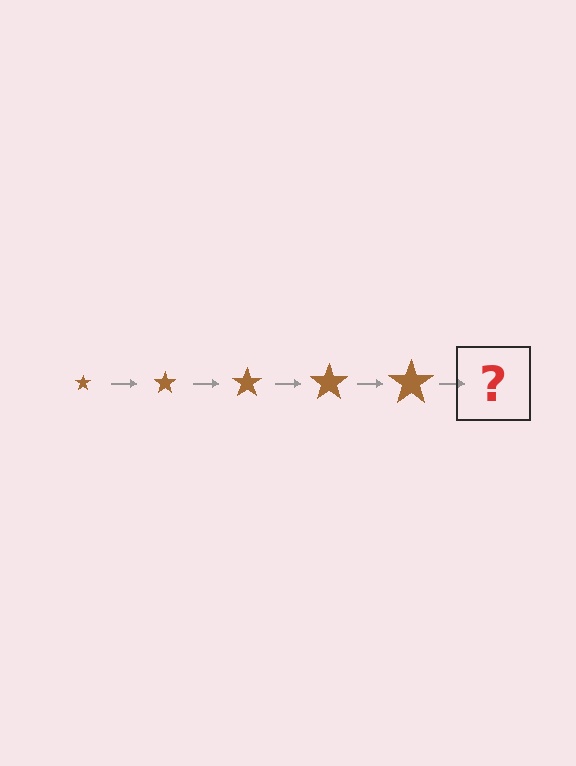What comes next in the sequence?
The next element should be a brown star, larger than the previous one.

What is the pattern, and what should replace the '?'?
The pattern is that the star gets progressively larger each step. The '?' should be a brown star, larger than the previous one.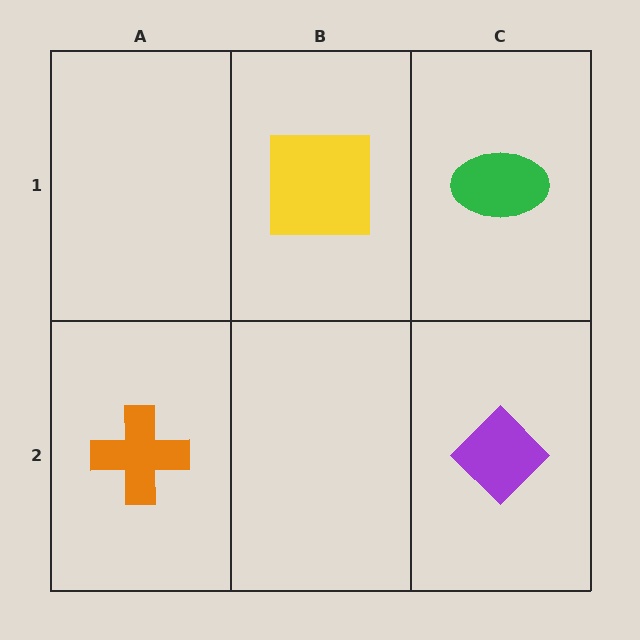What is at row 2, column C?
A purple diamond.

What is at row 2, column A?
An orange cross.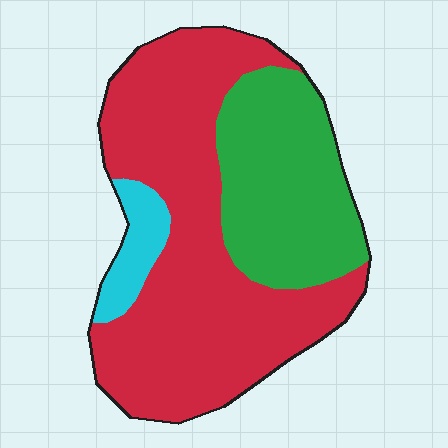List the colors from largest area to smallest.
From largest to smallest: red, green, cyan.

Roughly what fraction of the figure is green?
Green takes up about one third (1/3) of the figure.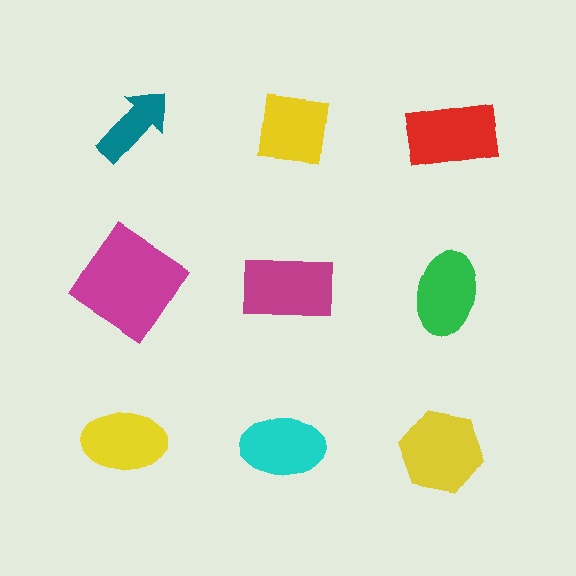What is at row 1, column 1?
A teal arrow.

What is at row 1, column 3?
A red rectangle.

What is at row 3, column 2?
A cyan ellipse.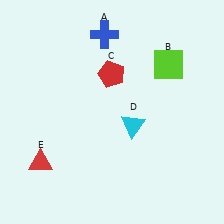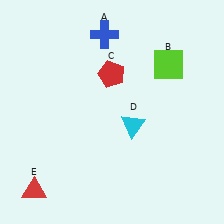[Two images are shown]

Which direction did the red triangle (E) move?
The red triangle (E) moved down.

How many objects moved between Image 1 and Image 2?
1 object moved between the two images.